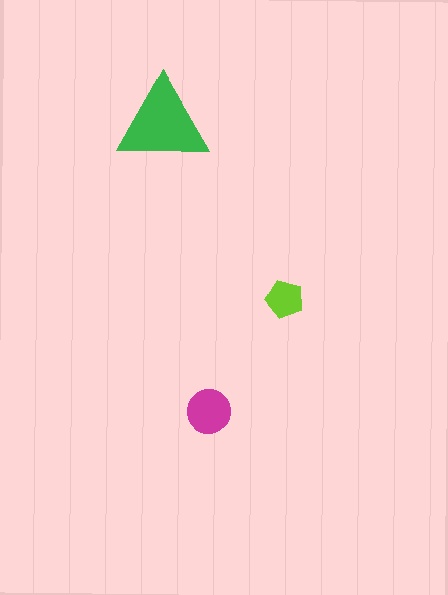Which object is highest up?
The green triangle is topmost.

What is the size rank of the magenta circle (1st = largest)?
2nd.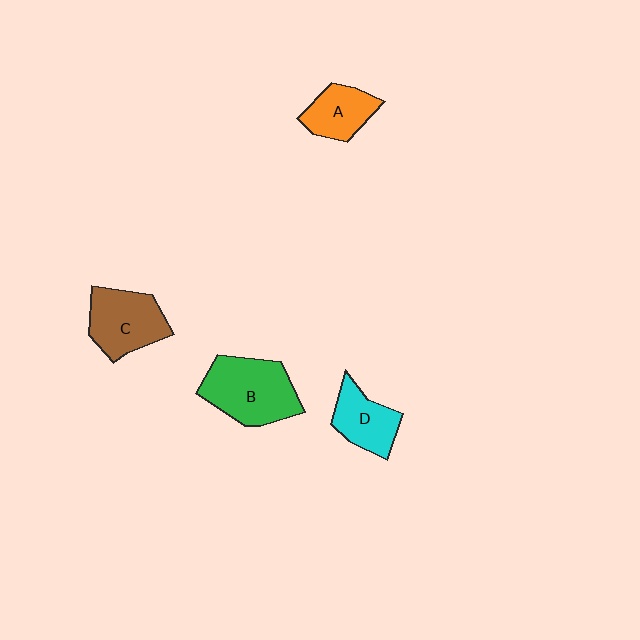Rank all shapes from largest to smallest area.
From largest to smallest: B (green), C (brown), D (cyan), A (orange).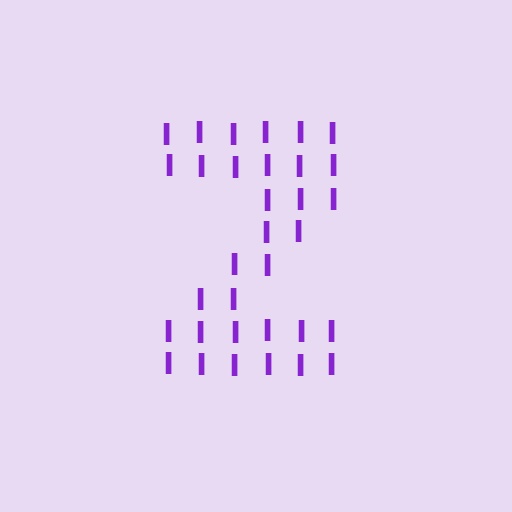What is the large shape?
The large shape is the letter Z.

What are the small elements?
The small elements are letter I's.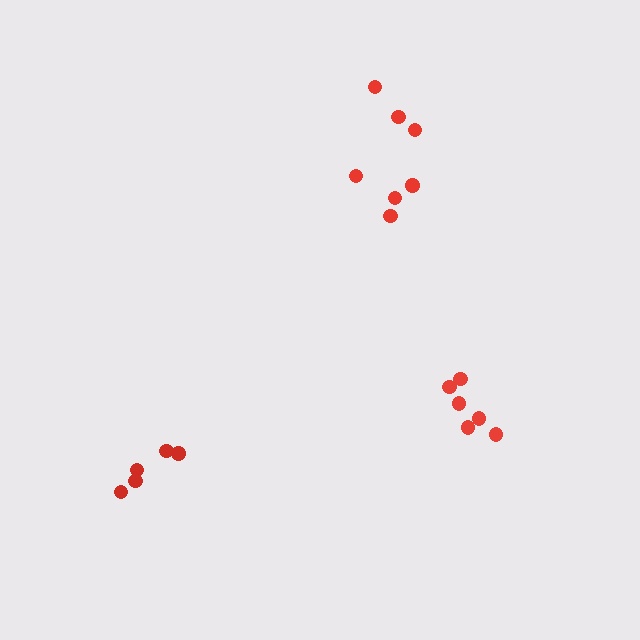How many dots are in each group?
Group 1: 7 dots, Group 2: 5 dots, Group 3: 6 dots (18 total).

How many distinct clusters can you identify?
There are 3 distinct clusters.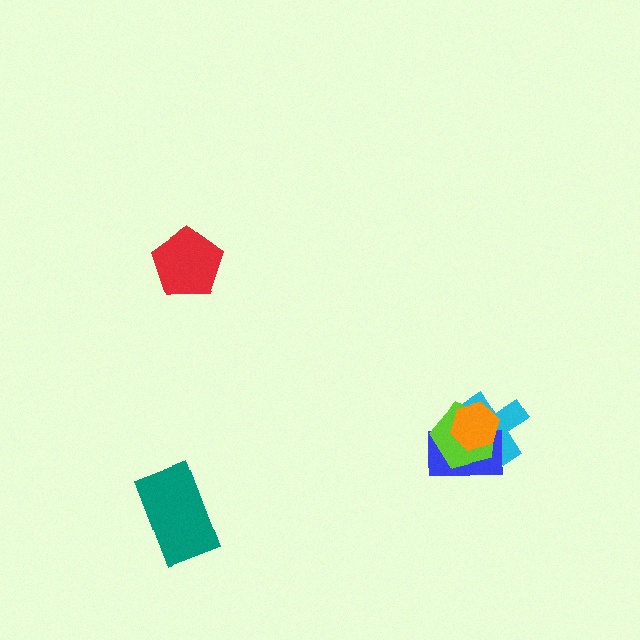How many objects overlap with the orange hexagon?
3 objects overlap with the orange hexagon.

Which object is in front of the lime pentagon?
The orange hexagon is in front of the lime pentagon.